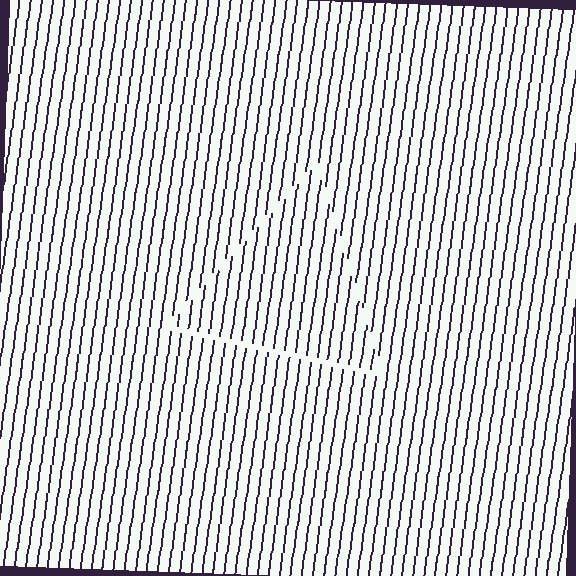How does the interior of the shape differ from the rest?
The interior of the shape contains the same grating, shifted by half a period — the contour is defined by the phase discontinuity where line-ends from the inner and outer gratings abut.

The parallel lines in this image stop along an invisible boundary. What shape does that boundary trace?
An illusory triangle. The interior of the shape contains the same grating, shifted by half a period — the contour is defined by the phase discontinuity where line-ends from the inner and outer gratings abut.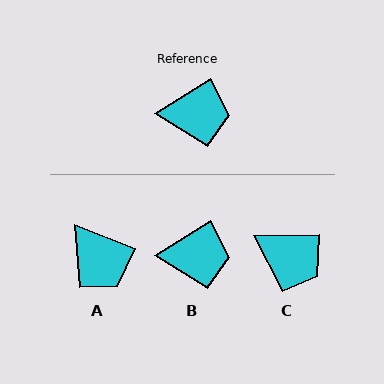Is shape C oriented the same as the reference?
No, it is off by about 31 degrees.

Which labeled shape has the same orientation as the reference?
B.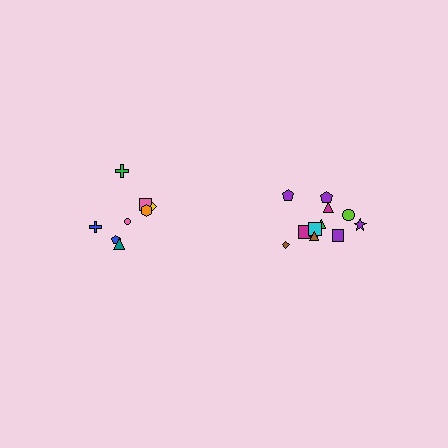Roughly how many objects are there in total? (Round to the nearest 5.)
Roughly 20 objects in total.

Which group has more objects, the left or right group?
The right group.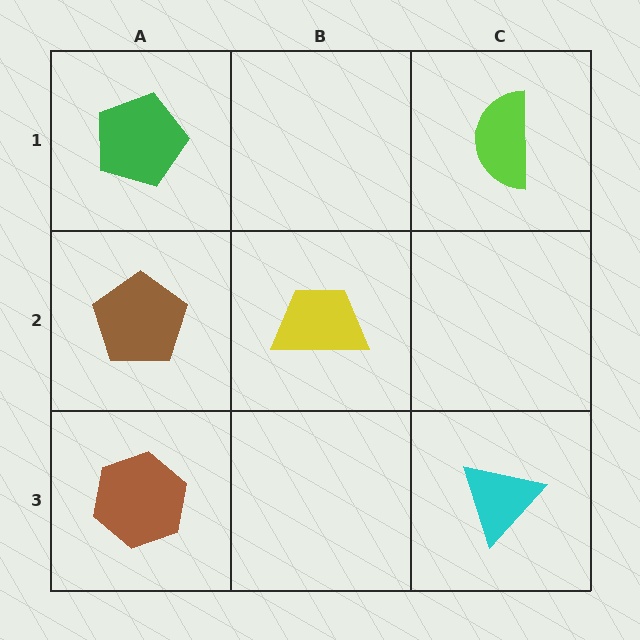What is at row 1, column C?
A lime semicircle.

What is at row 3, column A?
A brown hexagon.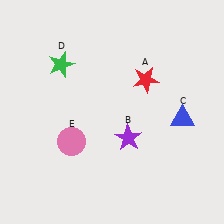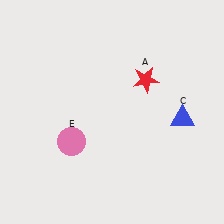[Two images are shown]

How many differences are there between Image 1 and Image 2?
There are 2 differences between the two images.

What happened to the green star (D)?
The green star (D) was removed in Image 2. It was in the top-left area of Image 1.